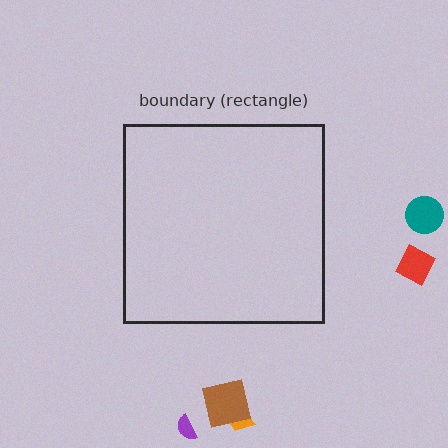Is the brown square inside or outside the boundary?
Outside.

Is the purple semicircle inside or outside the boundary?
Outside.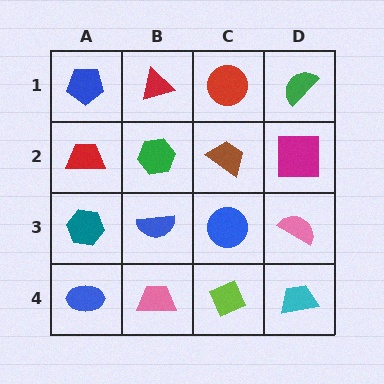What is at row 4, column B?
A pink trapezoid.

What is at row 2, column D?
A magenta square.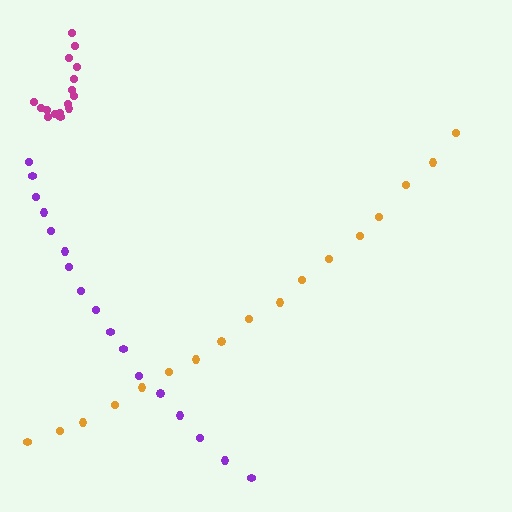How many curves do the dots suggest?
There are 3 distinct paths.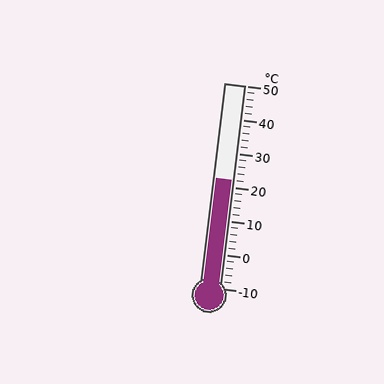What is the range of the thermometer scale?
The thermometer scale ranges from -10°C to 50°C.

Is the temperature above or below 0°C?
The temperature is above 0°C.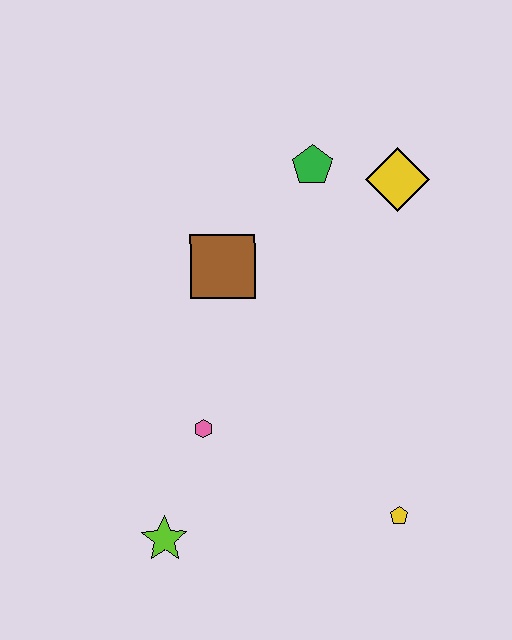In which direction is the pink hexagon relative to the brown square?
The pink hexagon is below the brown square.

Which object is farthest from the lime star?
The yellow diamond is farthest from the lime star.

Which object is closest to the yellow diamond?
The green pentagon is closest to the yellow diamond.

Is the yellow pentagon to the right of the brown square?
Yes